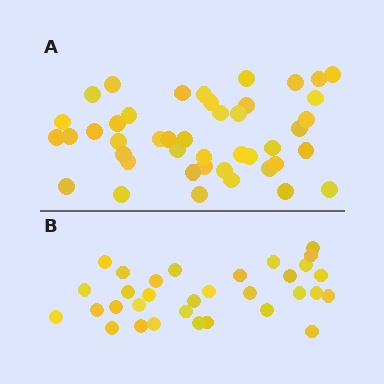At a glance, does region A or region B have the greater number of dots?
Region A (the top region) has more dots.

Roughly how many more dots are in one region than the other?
Region A has roughly 12 or so more dots than region B.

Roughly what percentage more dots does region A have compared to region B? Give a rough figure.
About 40% more.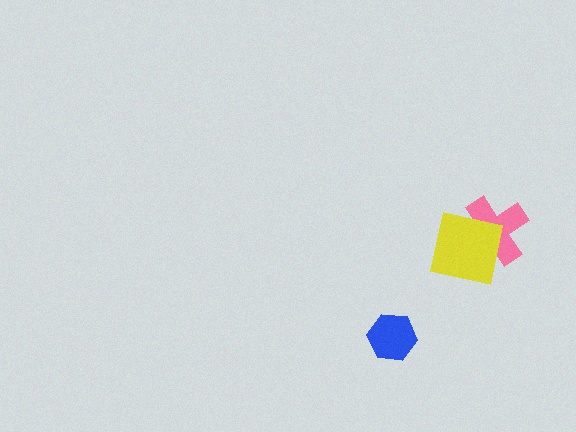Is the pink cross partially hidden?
Yes, it is partially covered by another shape.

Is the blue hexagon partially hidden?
No, no other shape covers it.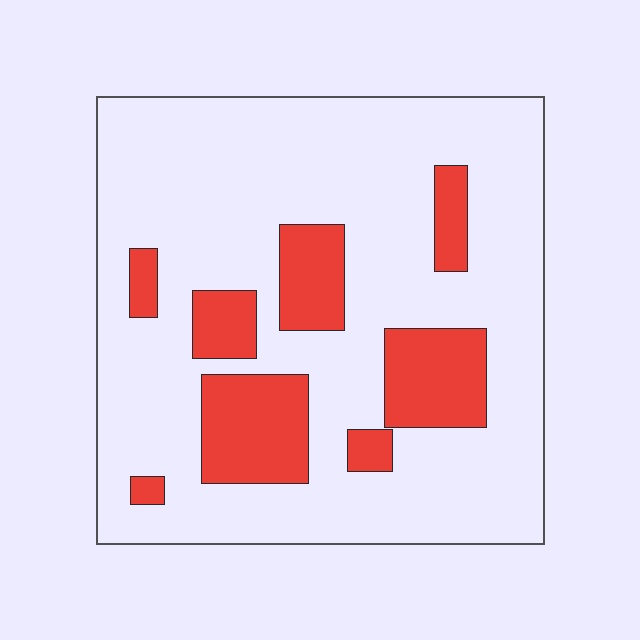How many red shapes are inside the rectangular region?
8.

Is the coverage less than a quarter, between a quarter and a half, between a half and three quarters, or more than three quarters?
Less than a quarter.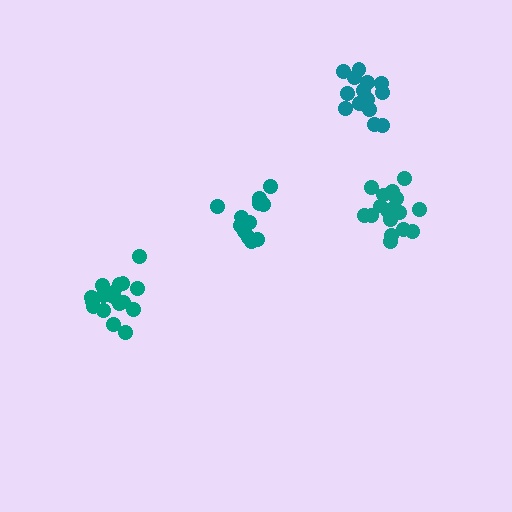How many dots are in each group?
Group 1: 12 dots, Group 2: 17 dots, Group 3: 14 dots, Group 4: 17 dots (60 total).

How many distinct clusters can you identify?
There are 4 distinct clusters.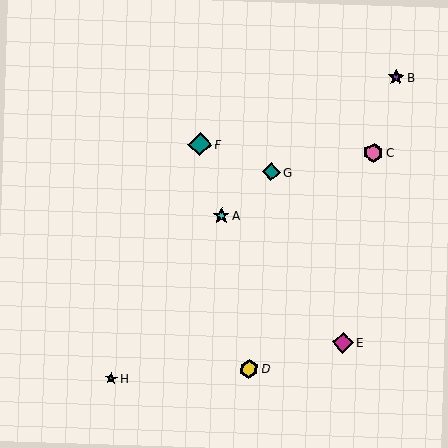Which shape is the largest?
The teal diamond (labeled F) is the largest.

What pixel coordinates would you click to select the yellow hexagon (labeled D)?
Click at (249, 369) to select the yellow hexagon D.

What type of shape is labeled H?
Shape H is a teal star.